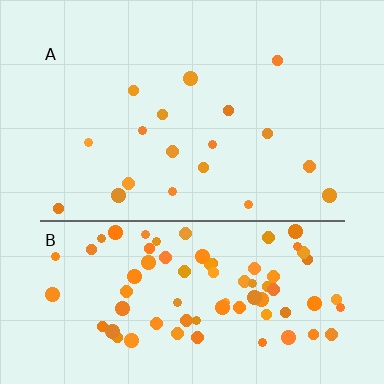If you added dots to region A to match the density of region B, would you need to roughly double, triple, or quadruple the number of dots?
Approximately quadruple.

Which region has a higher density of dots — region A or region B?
B (the bottom).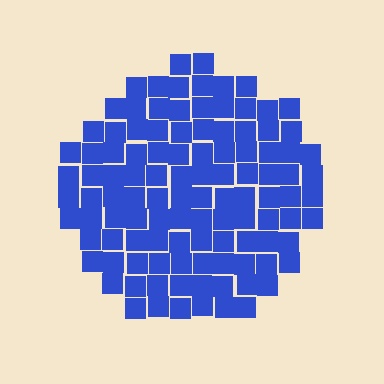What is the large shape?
The large shape is a circle.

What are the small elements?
The small elements are squares.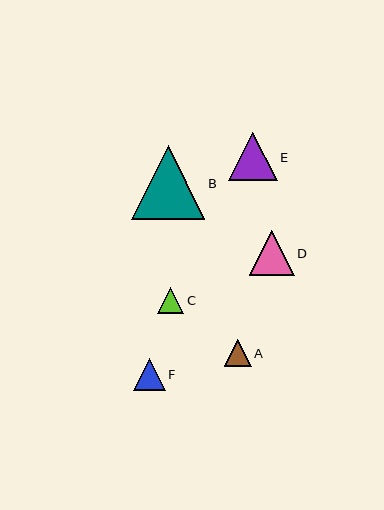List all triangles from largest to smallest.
From largest to smallest: B, E, D, F, A, C.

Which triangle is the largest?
Triangle B is the largest with a size of approximately 74 pixels.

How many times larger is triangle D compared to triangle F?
Triangle D is approximately 1.4 times the size of triangle F.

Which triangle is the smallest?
Triangle C is the smallest with a size of approximately 27 pixels.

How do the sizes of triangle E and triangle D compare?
Triangle E and triangle D are approximately the same size.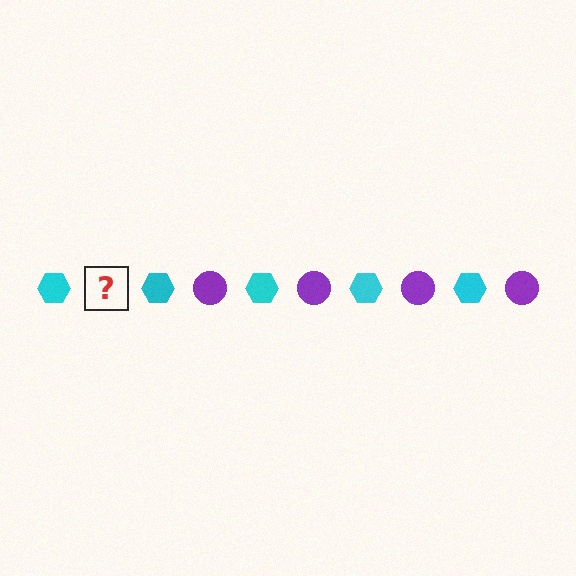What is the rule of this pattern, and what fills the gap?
The rule is that the pattern alternates between cyan hexagon and purple circle. The gap should be filled with a purple circle.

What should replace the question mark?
The question mark should be replaced with a purple circle.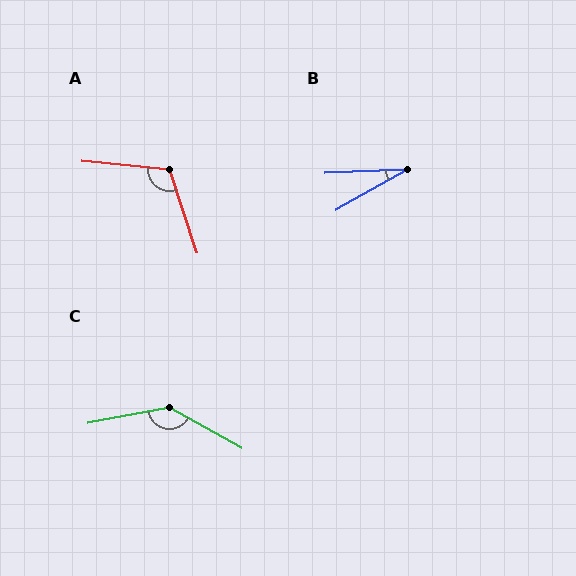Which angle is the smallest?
B, at approximately 27 degrees.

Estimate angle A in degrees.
Approximately 113 degrees.